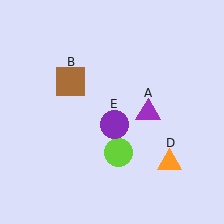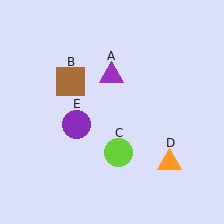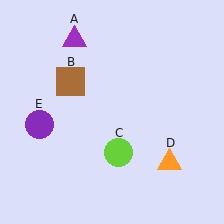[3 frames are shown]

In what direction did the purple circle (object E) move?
The purple circle (object E) moved left.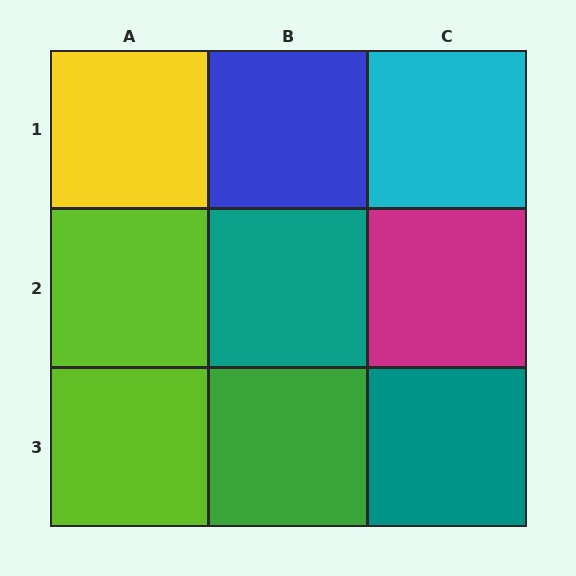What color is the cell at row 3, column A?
Lime.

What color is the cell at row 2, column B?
Teal.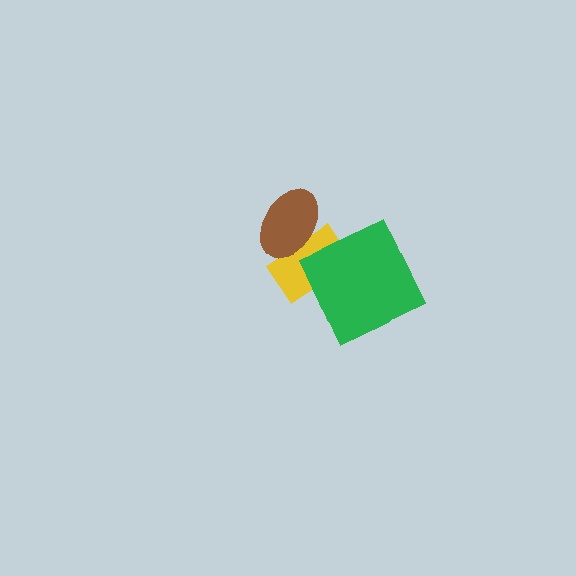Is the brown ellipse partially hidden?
No, no other shape covers it.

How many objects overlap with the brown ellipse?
1 object overlaps with the brown ellipse.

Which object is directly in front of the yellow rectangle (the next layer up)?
The green square is directly in front of the yellow rectangle.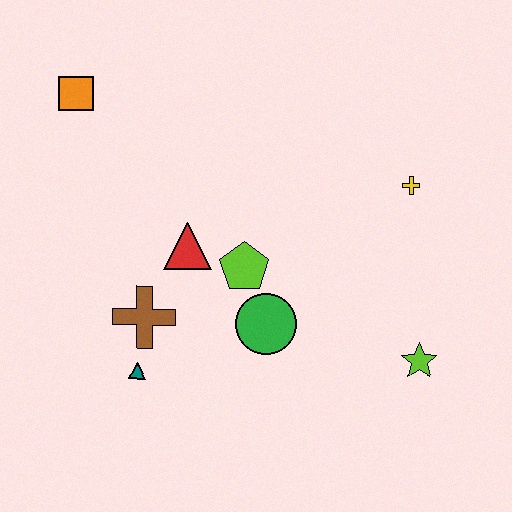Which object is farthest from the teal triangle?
The yellow cross is farthest from the teal triangle.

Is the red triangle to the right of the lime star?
No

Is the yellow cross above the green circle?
Yes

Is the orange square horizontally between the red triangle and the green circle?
No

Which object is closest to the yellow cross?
The lime star is closest to the yellow cross.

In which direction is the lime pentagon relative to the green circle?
The lime pentagon is above the green circle.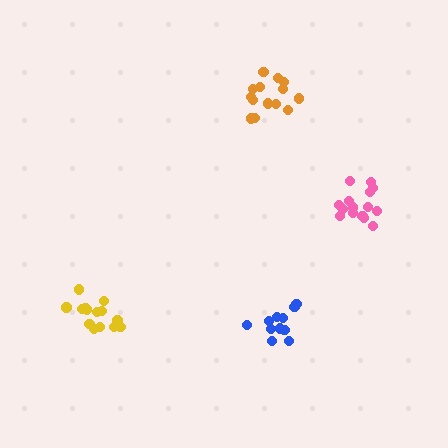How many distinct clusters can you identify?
There are 4 distinct clusters.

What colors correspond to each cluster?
The clusters are colored: pink, orange, yellow, blue.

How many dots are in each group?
Group 1: 16 dots, Group 2: 14 dots, Group 3: 14 dots, Group 4: 11 dots (55 total).